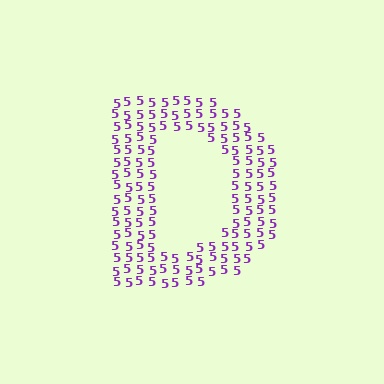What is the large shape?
The large shape is the letter D.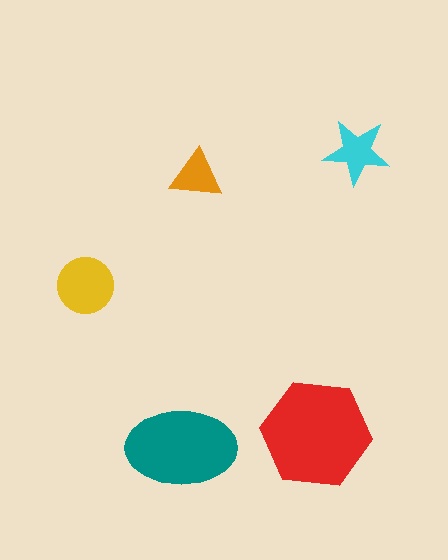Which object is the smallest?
The orange triangle.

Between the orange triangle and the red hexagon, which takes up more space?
The red hexagon.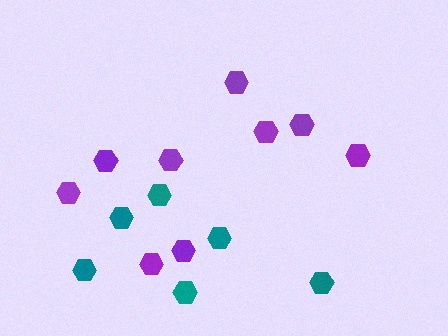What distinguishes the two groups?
There are 2 groups: one group of teal hexagons (6) and one group of purple hexagons (9).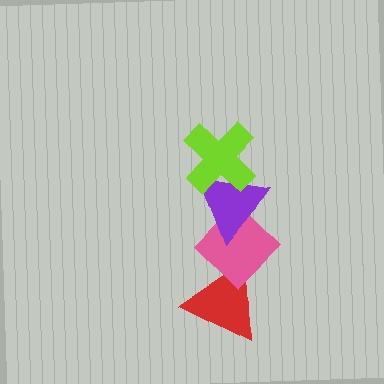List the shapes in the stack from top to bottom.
From top to bottom: the lime cross, the purple triangle, the pink diamond, the red triangle.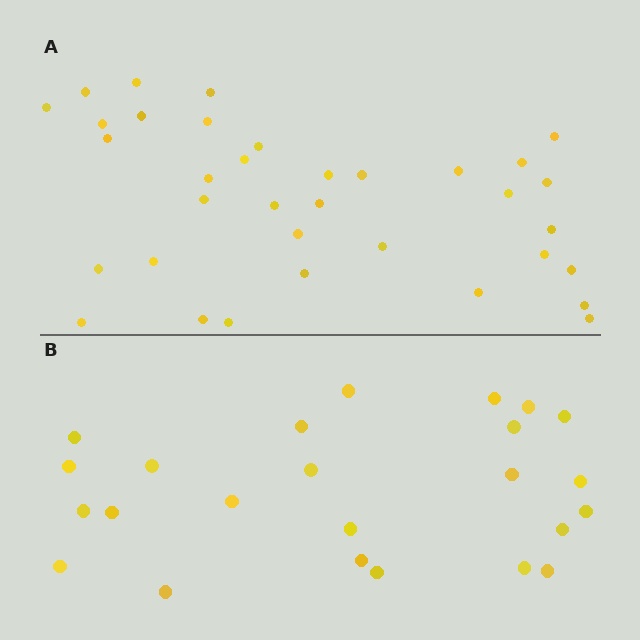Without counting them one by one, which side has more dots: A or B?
Region A (the top region) has more dots.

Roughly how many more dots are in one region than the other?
Region A has roughly 12 or so more dots than region B.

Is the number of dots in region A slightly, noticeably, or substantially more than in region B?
Region A has substantially more. The ratio is roughly 1.5 to 1.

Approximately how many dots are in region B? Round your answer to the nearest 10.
About 20 dots. (The exact count is 24, which rounds to 20.)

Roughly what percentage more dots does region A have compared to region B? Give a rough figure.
About 45% more.